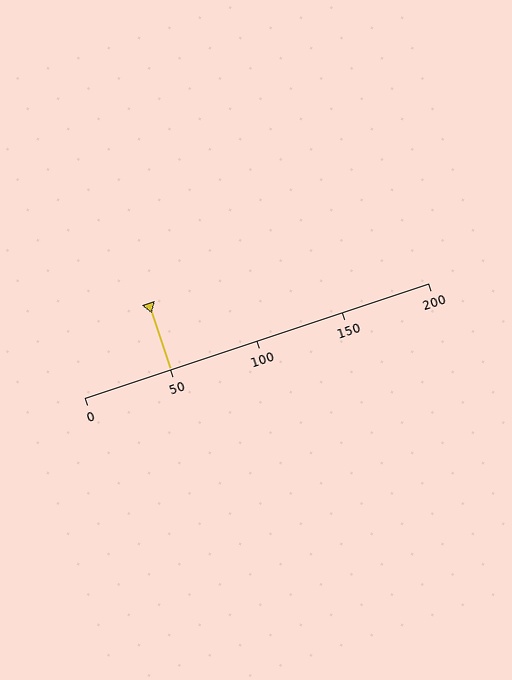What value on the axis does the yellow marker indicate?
The marker indicates approximately 50.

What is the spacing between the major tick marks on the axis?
The major ticks are spaced 50 apart.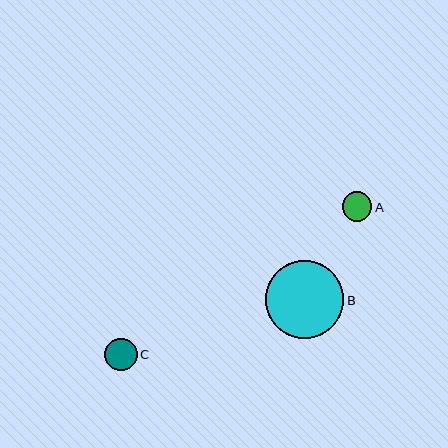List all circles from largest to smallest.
From largest to smallest: B, C, A.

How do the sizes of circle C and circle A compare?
Circle C and circle A are approximately the same size.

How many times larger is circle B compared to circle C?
Circle B is approximately 2.4 times the size of circle C.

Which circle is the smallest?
Circle A is the smallest with a size of approximately 29 pixels.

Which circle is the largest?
Circle B is the largest with a size of approximately 78 pixels.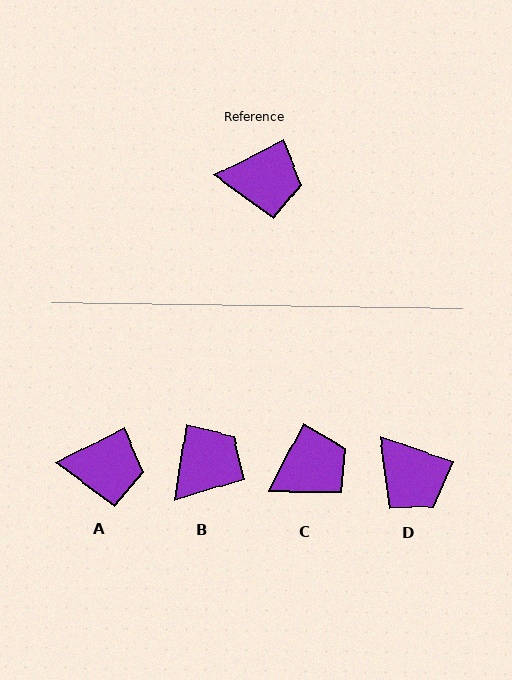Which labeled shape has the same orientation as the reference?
A.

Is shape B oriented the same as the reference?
No, it is off by about 54 degrees.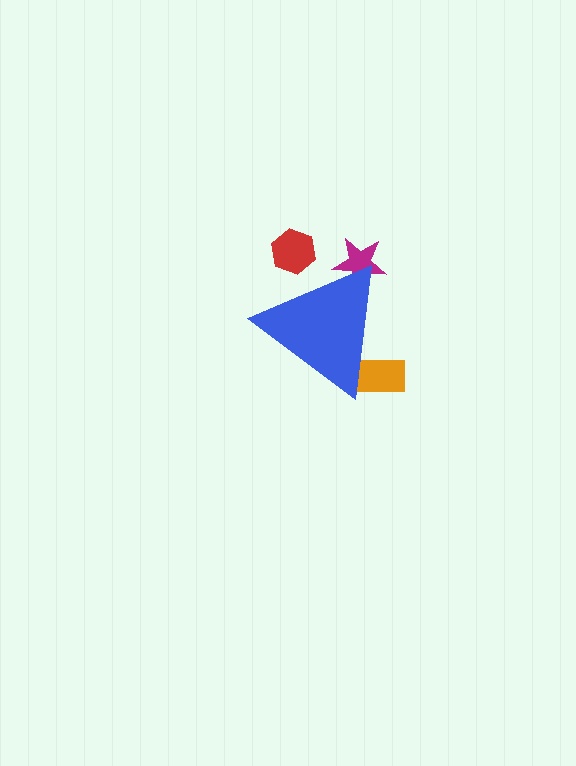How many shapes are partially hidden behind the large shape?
3 shapes are partially hidden.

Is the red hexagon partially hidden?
Yes, the red hexagon is partially hidden behind the blue triangle.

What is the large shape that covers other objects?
A blue triangle.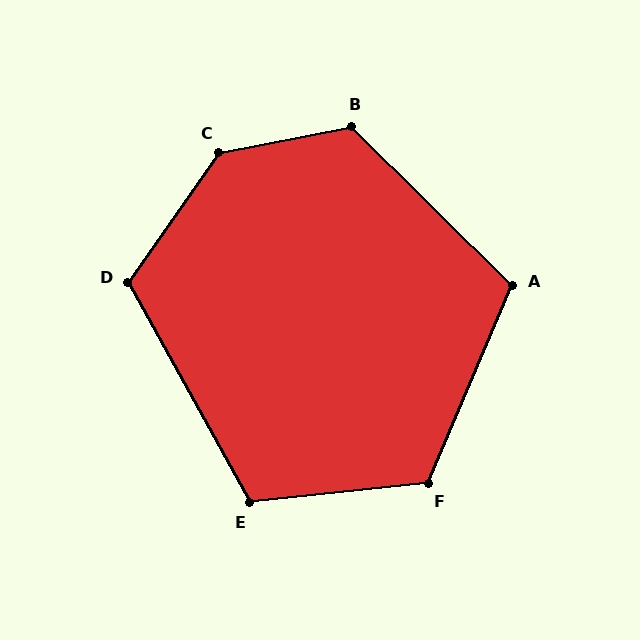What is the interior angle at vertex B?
Approximately 124 degrees (obtuse).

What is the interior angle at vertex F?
Approximately 119 degrees (obtuse).